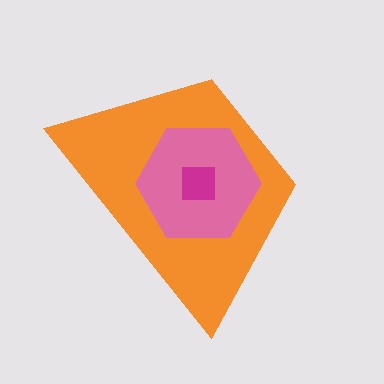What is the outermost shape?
The orange trapezoid.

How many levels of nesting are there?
3.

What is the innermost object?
The magenta square.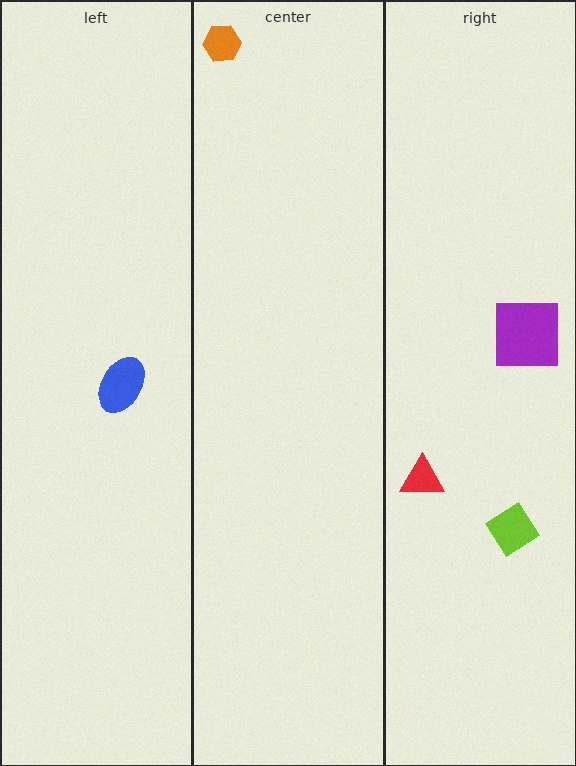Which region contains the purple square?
The right region.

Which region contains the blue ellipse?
The left region.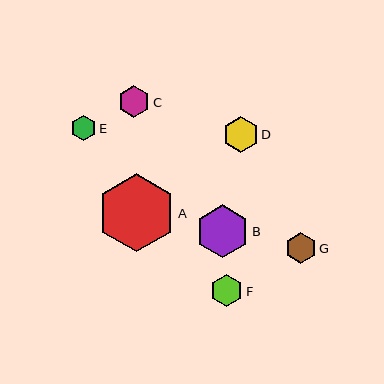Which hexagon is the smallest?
Hexagon E is the smallest with a size of approximately 25 pixels.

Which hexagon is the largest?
Hexagon A is the largest with a size of approximately 78 pixels.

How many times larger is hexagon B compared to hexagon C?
Hexagon B is approximately 1.7 times the size of hexagon C.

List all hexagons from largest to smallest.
From largest to smallest: A, B, D, F, C, G, E.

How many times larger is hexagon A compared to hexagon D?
Hexagon A is approximately 2.2 times the size of hexagon D.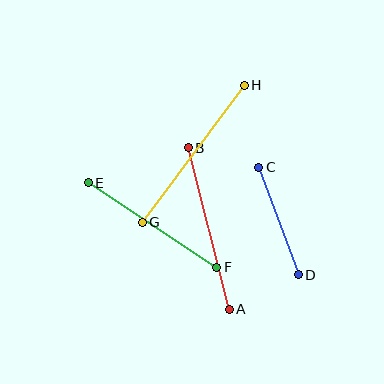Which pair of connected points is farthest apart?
Points G and H are farthest apart.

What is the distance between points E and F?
The distance is approximately 154 pixels.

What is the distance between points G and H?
The distance is approximately 171 pixels.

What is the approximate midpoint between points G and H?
The midpoint is at approximately (193, 154) pixels.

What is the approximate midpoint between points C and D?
The midpoint is at approximately (279, 221) pixels.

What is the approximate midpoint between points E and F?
The midpoint is at approximately (152, 225) pixels.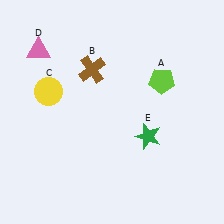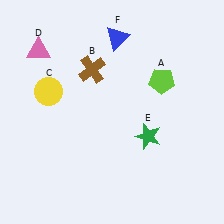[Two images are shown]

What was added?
A blue triangle (F) was added in Image 2.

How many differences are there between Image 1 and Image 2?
There is 1 difference between the two images.